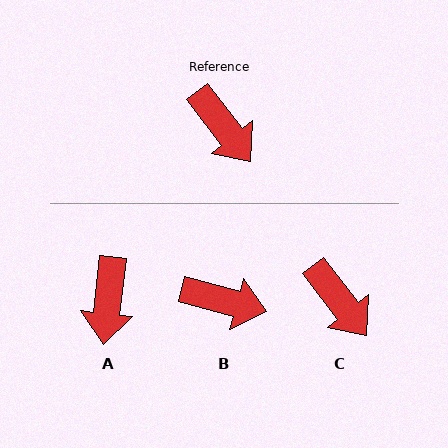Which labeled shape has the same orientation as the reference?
C.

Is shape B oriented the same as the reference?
No, it is off by about 37 degrees.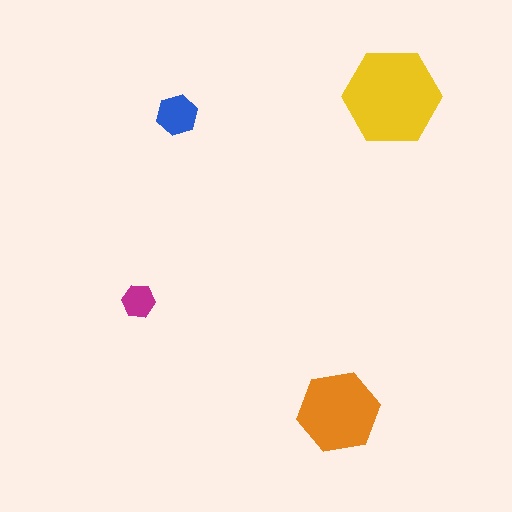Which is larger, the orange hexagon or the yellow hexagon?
The yellow one.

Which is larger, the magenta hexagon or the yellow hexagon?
The yellow one.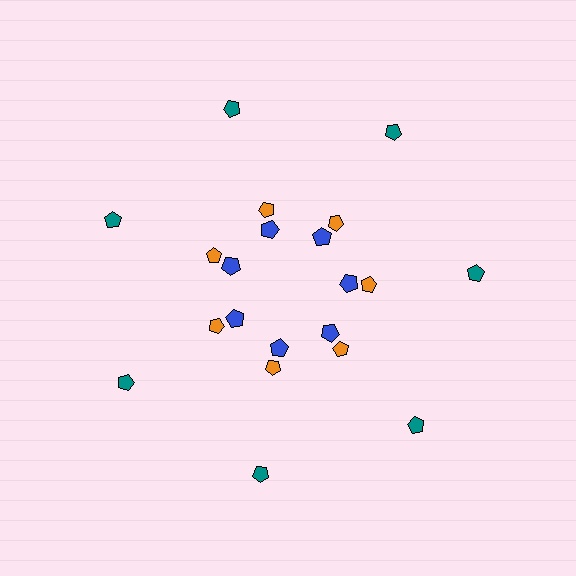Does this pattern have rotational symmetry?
Yes, this pattern has 7-fold rotational symmetry. It looks the same after rotating 51 degrees around the center.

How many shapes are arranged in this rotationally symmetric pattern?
There are 21 shapes, arranged in 7 groups of 3.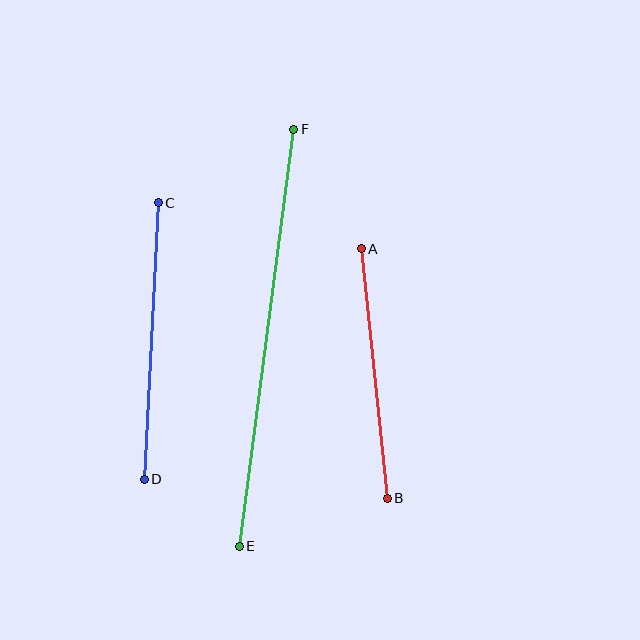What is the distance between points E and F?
The distance is approximately 421 pixels.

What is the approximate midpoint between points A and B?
The midpoint is at approximately (374, 373) pixels.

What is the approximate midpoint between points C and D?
The midpoint is at approximately (151, 341) pixels.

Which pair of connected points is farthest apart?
Points E and F are farthest apart.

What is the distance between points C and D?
The distance is approximately 277 pixels.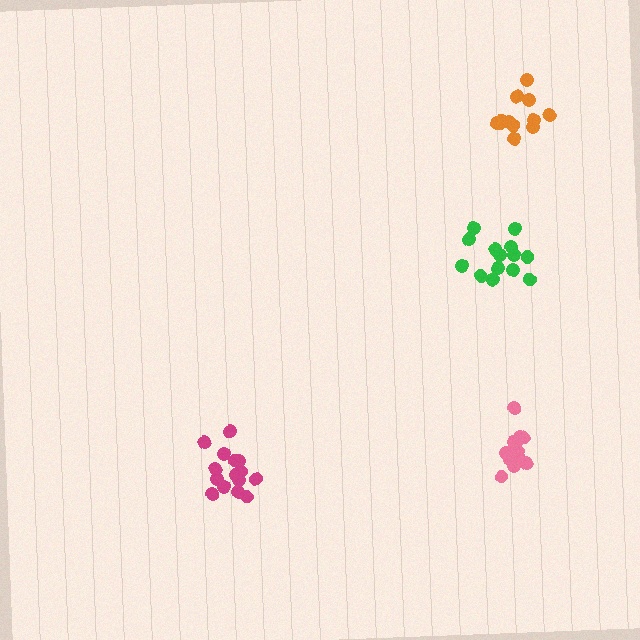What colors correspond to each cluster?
The clusters are colored: orange, green, magenta, pink.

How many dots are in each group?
Group 1: 12 dots, Group 2: 14 dots, Group 3: 15 dots, Group 4: 14 dots (55 total).